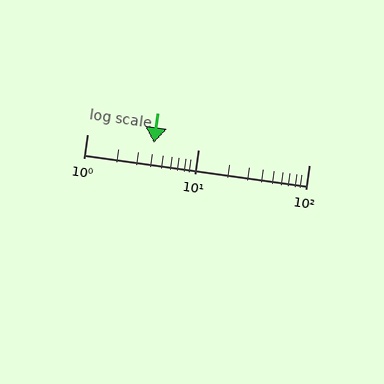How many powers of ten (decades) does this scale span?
The scale spans 2 decades, from 1 to 100.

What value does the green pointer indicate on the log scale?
The pointer indicates approximately 4.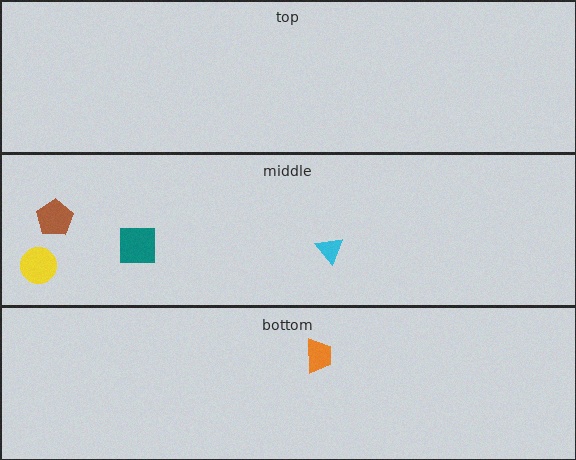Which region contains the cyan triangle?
The middle region.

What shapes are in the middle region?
The yellow circle, the teal square, the cyan triangle, the brown pentagon.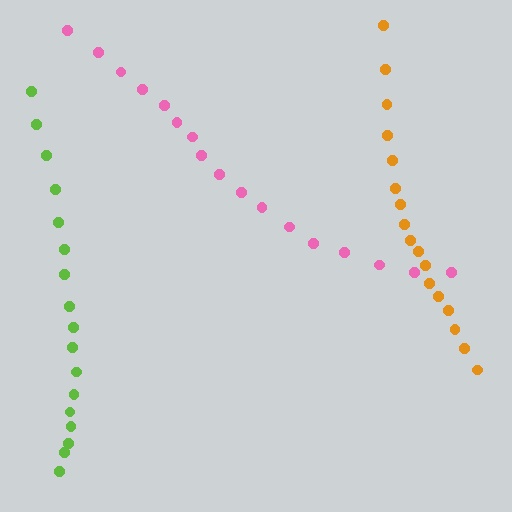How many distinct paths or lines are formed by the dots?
There are 3 distinct paths.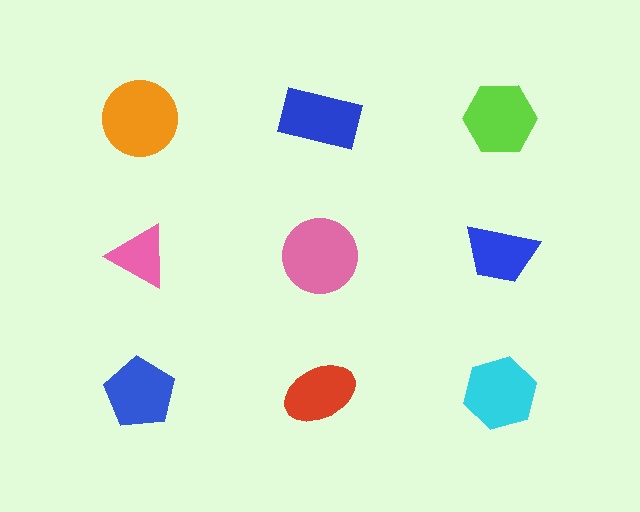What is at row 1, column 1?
An orange circle.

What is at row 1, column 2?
A blue rectangle.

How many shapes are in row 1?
3 shapes.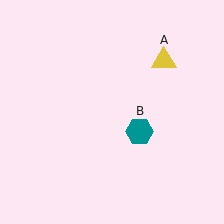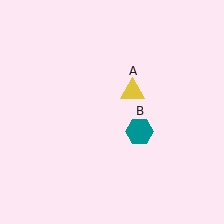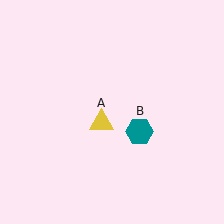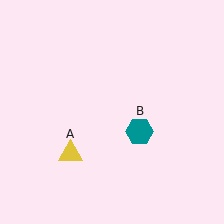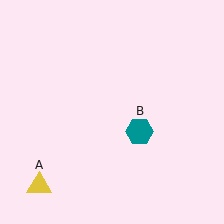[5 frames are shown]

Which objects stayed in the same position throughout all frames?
Teal hexagon (object B) remained stationary.